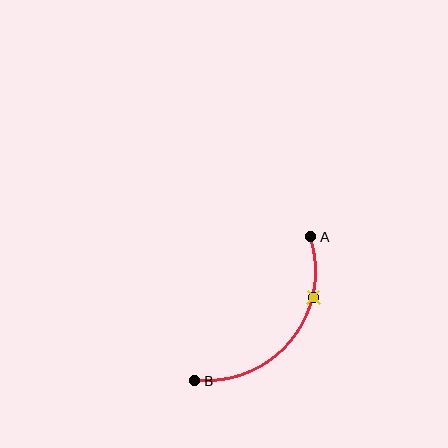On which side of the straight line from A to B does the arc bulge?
The arc bulges below and to the right of the straight line connecting A and B.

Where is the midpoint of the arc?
The arc midpoint is the point on the curve farthest from the straight line joining A and B. It sits below and to the right of that line.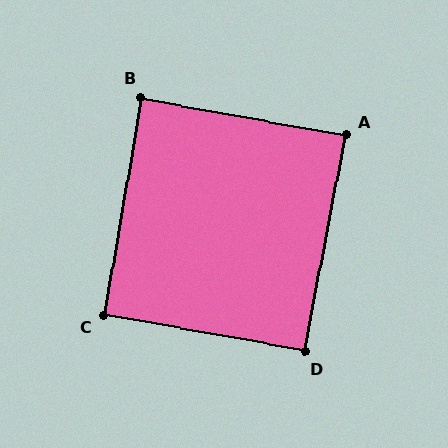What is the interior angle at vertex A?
Approximately 90 degrees (approximately right).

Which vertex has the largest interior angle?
D, at approximately 90 degrees.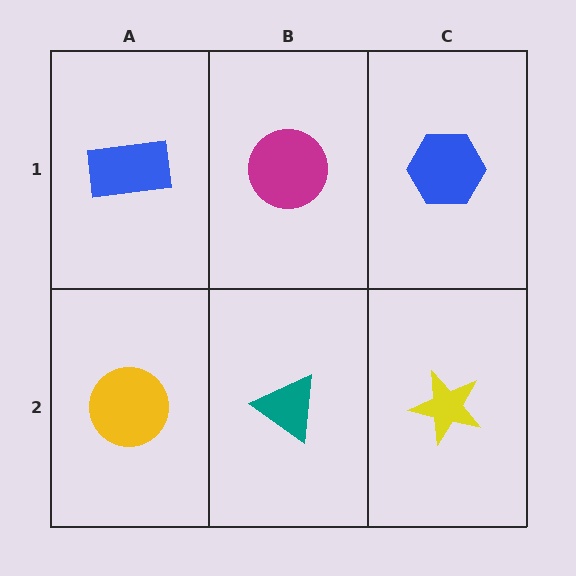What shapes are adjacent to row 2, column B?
A magenta circle (row 1, column B), a yellow circle (row 2, column A), a yellow star (row 2, column C).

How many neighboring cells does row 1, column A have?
2.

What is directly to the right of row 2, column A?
A teal triangle.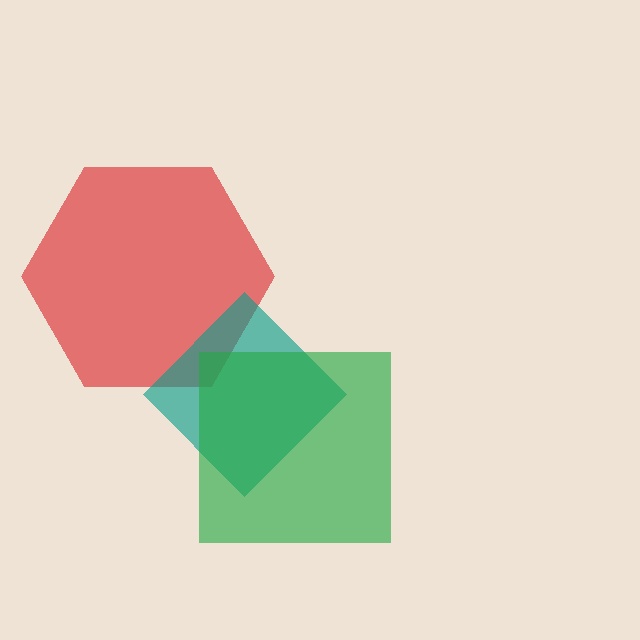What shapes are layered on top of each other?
The layered shapes are: a red hexagon, a teal diamond, a green square.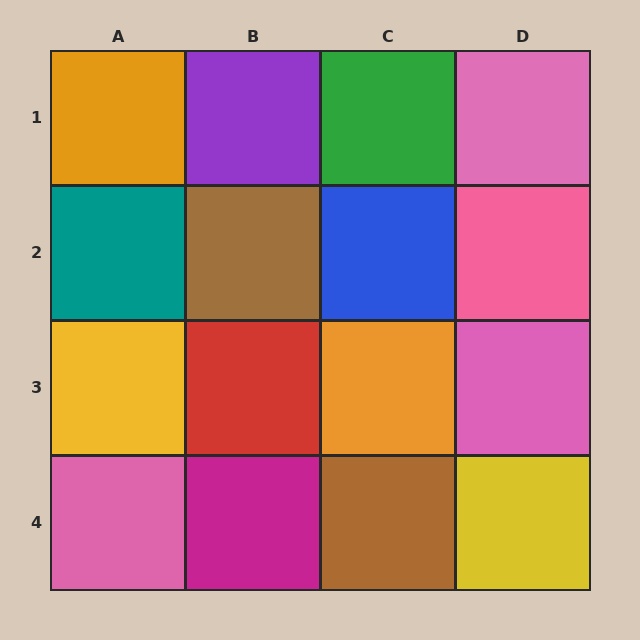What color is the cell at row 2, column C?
Blue.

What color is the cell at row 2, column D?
Pink.